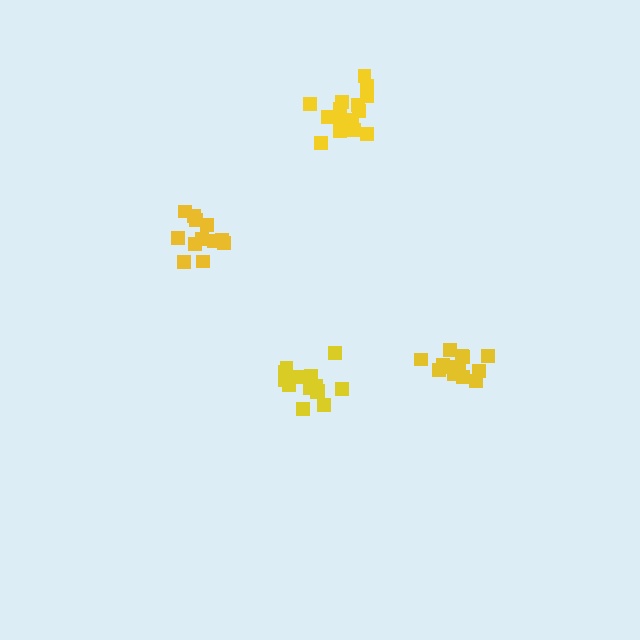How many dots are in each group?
Group 1: 14 dots, Group 2: 12 dots, Group 3: 16 dots, Group 4: 13 dots (55 total).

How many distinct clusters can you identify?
There are 4 distinct clusters.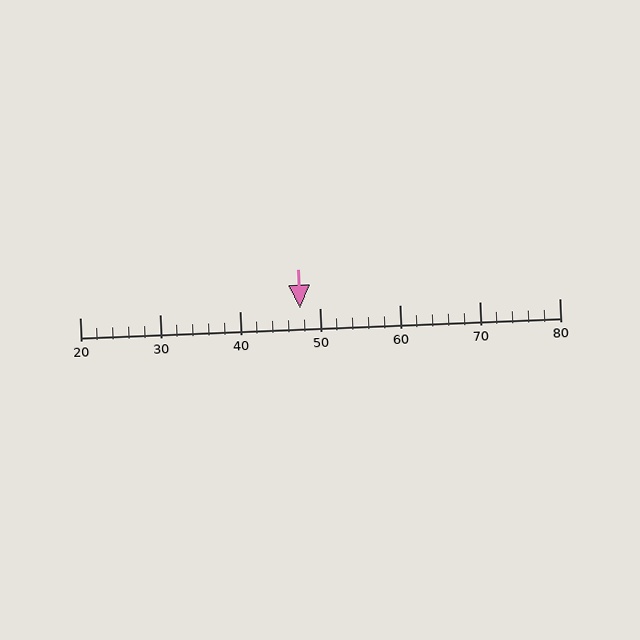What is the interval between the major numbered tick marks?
The major tick marks are spaced 10 units apart.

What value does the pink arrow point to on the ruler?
The pink arrow points to approximately 48.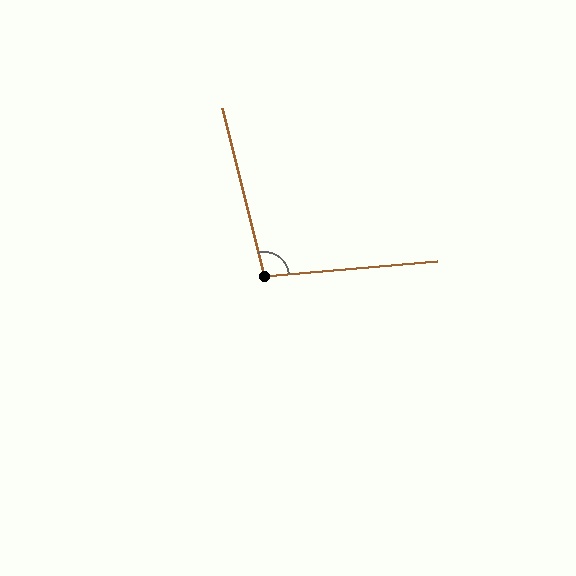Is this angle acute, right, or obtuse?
It is obtuse.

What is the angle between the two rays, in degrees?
Approximately 99 degrees.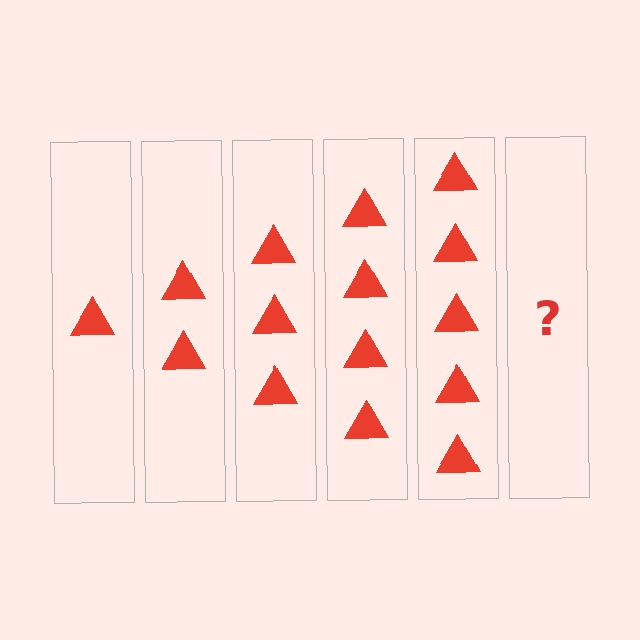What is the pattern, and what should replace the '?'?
The pattern is that each step adds one more triangle. The '?' should be 6 triangles.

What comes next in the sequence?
The next element should be 6 triangles.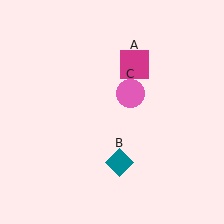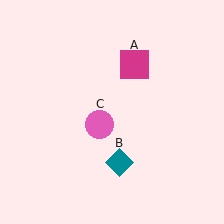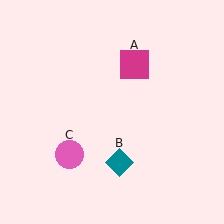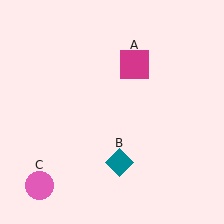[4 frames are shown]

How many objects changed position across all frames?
1 object changed position: pink circle (object C).